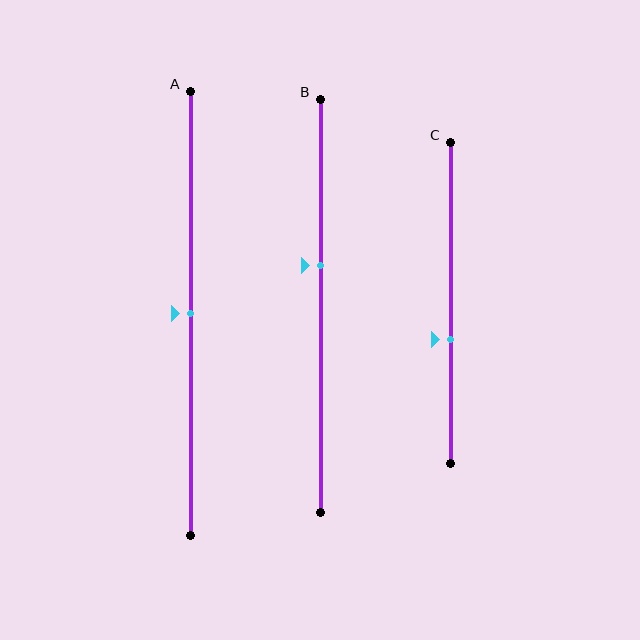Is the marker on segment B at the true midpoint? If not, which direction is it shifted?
No, the marker on segment B is shifted upward by about 10% of the segment length.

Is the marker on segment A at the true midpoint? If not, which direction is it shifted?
Yes, the marker on segment A is at the true midpoint.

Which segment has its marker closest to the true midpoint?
Segment A has its marker closest to the true midpoint.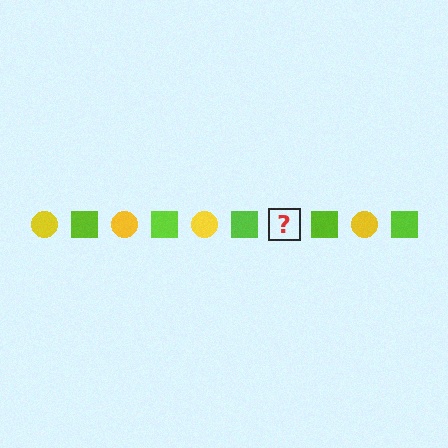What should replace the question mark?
The question mark should be replaced with a yellow circle.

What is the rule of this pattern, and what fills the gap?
The rule is that the pattern alternates between yellow circle and lime square. The gap should be filled with a yellow circle.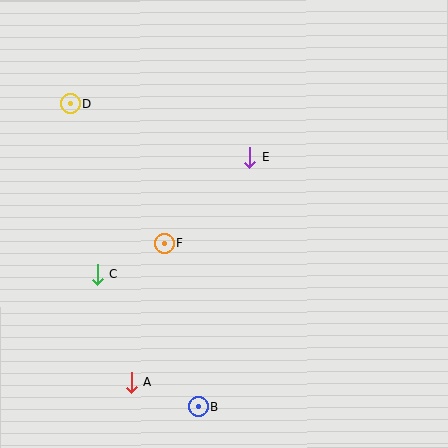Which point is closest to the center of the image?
Point F at (164, 244) is closest to the center.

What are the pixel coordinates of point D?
Point D is at (71, 104).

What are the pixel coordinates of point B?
Point B is at (198, 407).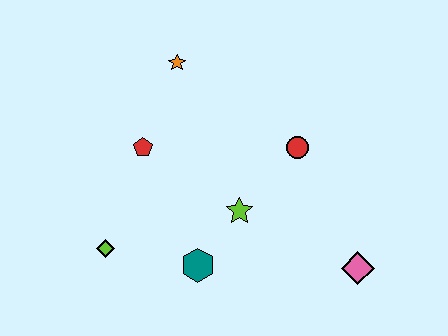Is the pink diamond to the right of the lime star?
Yes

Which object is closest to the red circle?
The lime star is closest to the red circle.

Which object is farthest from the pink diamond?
The orange star is farthest from the pink diamond.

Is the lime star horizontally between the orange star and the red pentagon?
No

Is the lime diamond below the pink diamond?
No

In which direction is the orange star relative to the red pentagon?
The orange star is above the red pentagon.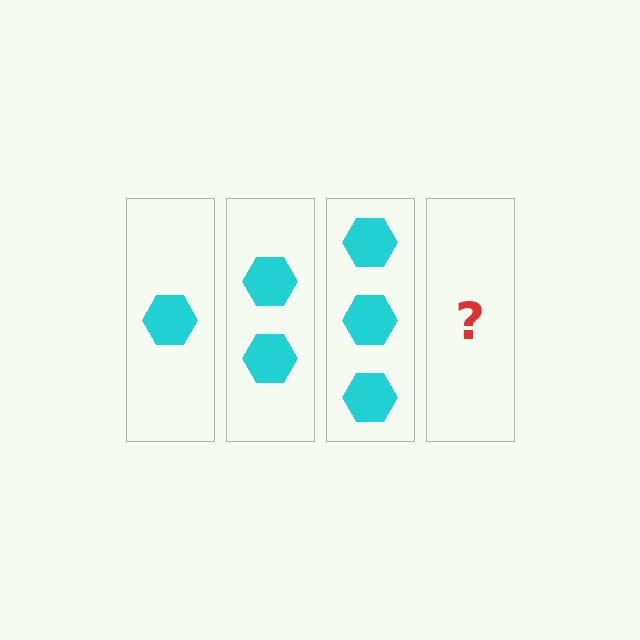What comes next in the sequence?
The next element should be 4 hexagons.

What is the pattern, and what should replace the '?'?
The pattern is that each step adds one more hexagon. The '?' should be 4 hexagons.